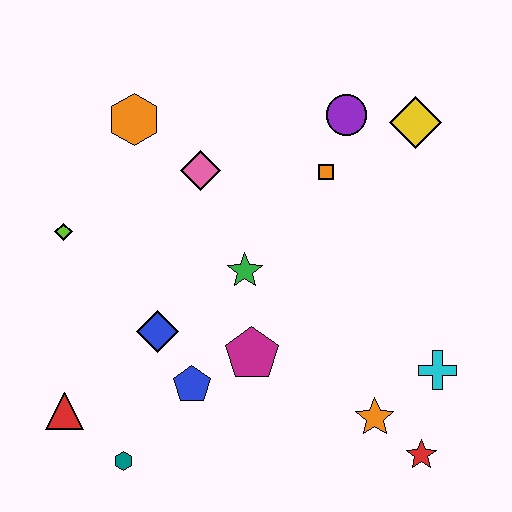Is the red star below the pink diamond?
Yes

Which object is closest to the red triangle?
The teal hexagon is closest to the red triangle.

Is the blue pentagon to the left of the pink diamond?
Yes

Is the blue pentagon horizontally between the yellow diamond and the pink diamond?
No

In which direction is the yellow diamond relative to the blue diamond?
The yellow diamond is to the right of the blue diamond.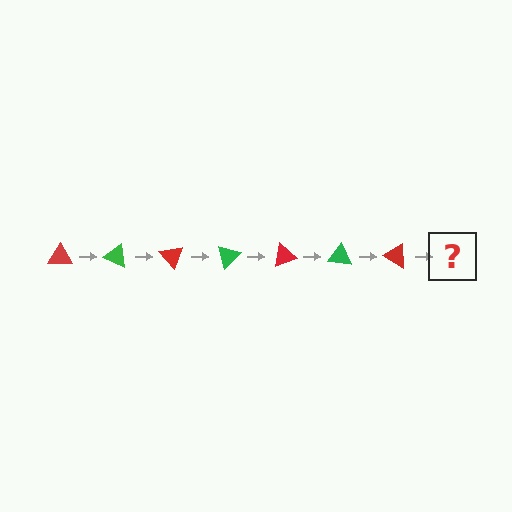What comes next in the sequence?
The next element should be a green triangle, rotated 175 degrees from the start.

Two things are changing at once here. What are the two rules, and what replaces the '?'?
The two rules are that it rotates 25 degrees each step and the color cycles through red and green. The '?' should be a green triangle, rotated 175 degrees from the start.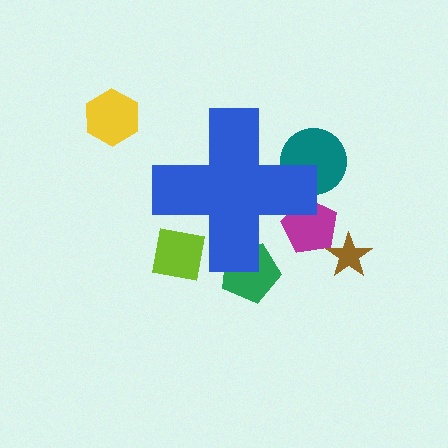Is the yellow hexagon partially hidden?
No, the yellow hexagon is fully visible.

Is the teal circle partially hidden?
Yes, the teal circle is partially hidden behind the blue cross.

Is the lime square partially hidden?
Yes, the lime square is partially hidden behind the blue cross.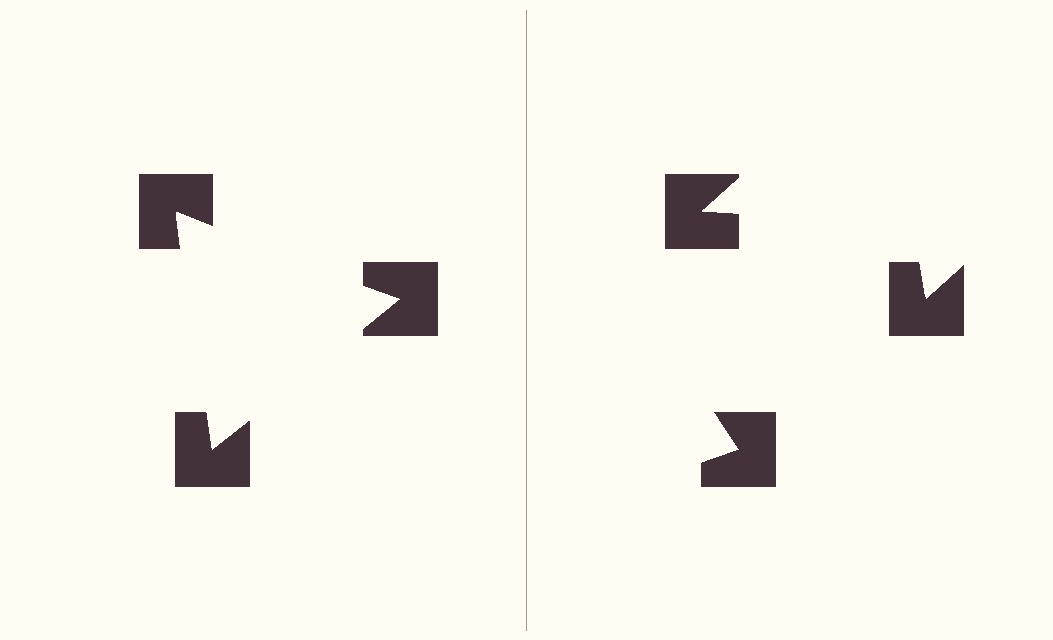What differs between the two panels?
The notched squares are positioned identically on both sides; only the wedge orientations differ. On the left they align to a triangle; on the right they are misaligned.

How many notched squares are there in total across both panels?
6 — 3 on each side.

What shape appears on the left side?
An illusory triangle.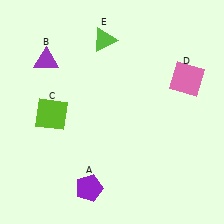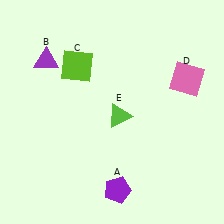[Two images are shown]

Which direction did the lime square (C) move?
The lime square (C) moved up.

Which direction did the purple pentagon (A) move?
The purple pentagon (A) moved right.